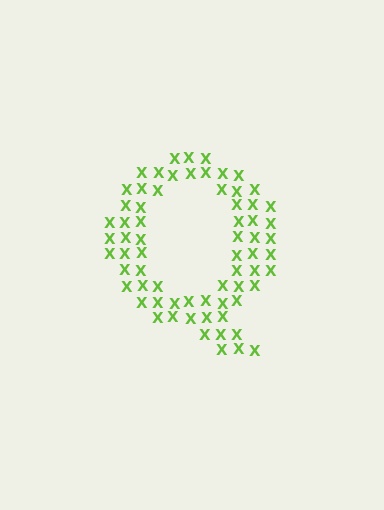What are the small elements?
The small elements are letter X's.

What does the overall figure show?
The overall figure shows the letter Q.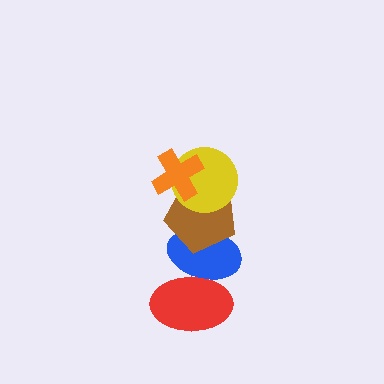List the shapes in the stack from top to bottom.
From top to bottom: the orange cross, the yellow circle, the brown pentagon, the blue ellipse, the red ellipse.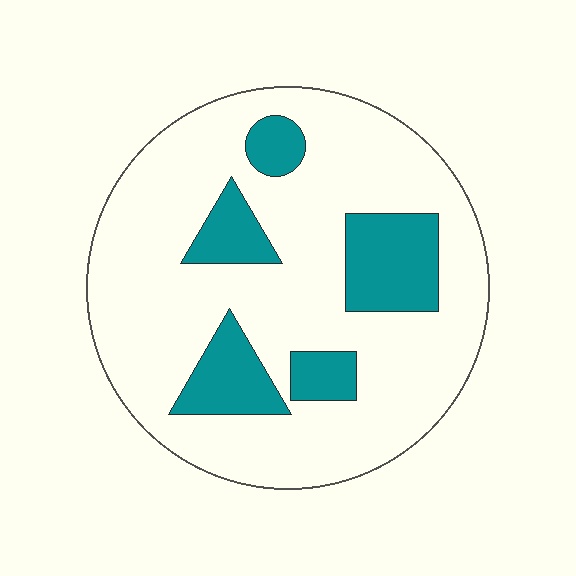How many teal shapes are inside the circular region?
5.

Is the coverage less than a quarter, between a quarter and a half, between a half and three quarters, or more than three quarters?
Less than a quarter.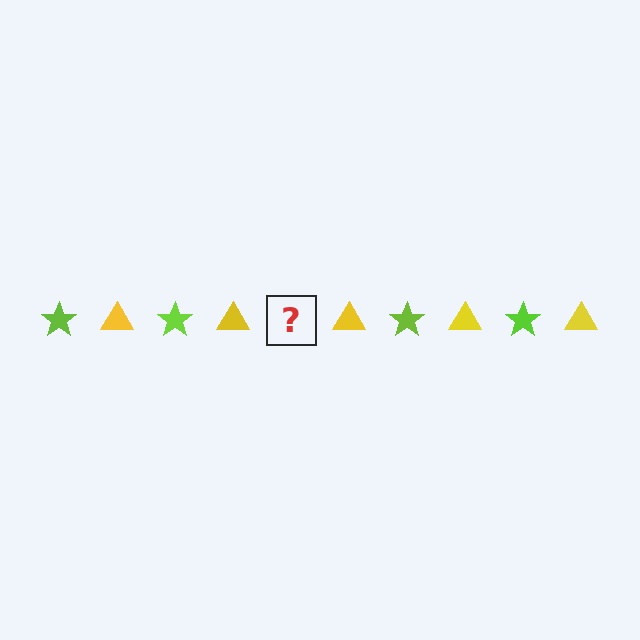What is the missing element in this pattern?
The missing element is a lime star.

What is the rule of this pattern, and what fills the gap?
The rule is that the pattern alternates between lime star and yellow triangle. The gap should be filled with a lime star.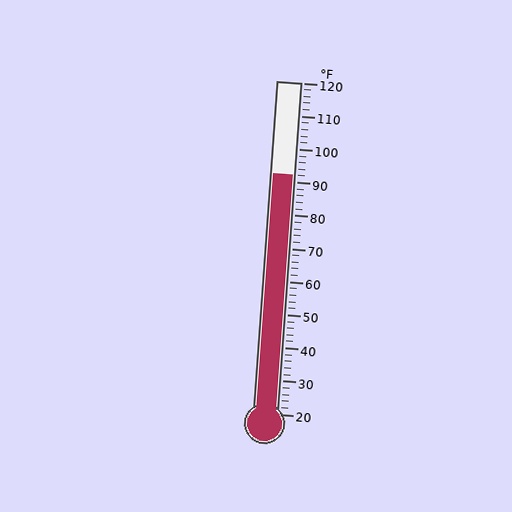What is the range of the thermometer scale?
The thermometer scale ranges from 20°F to 120°F.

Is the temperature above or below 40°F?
The temperature is above 40°F.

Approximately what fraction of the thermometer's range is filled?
The thermometer is filled to approximately 70% of its range.